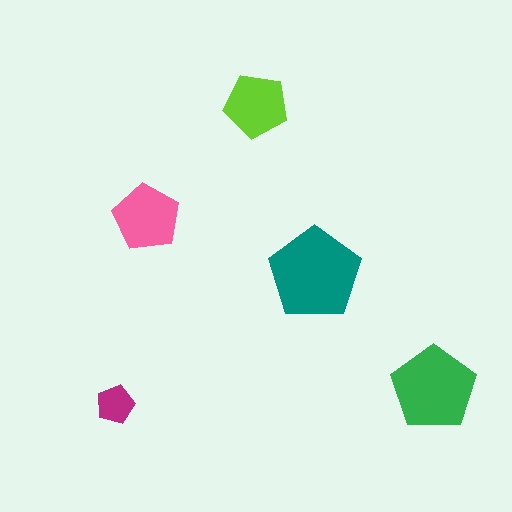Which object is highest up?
The lime pentagon is topmost.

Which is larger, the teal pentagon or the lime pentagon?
The teal one.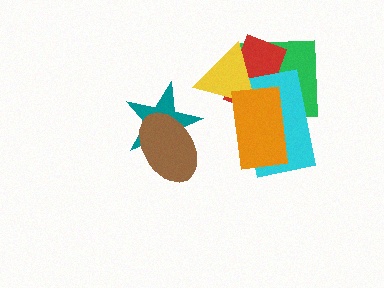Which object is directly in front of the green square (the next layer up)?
The red rectangle is directly in front of the green square.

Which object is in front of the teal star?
The brown ellipse is in front of the teal star.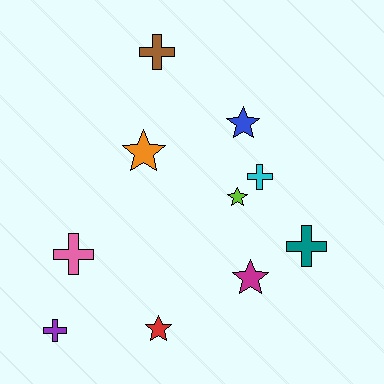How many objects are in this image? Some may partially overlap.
There are 10 objects.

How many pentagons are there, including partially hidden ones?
There are no pentagons.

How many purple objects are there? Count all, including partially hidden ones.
There is 1 purple object.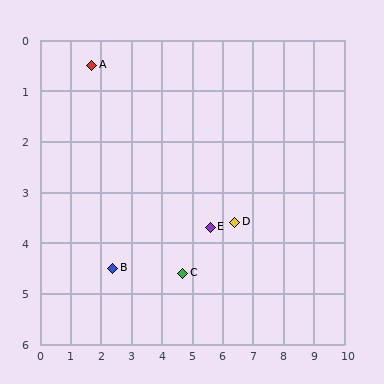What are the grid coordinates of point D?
Point D is at approximately (6.4, 3.6).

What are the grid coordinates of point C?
Point C is at approximately (4.7, 4.6).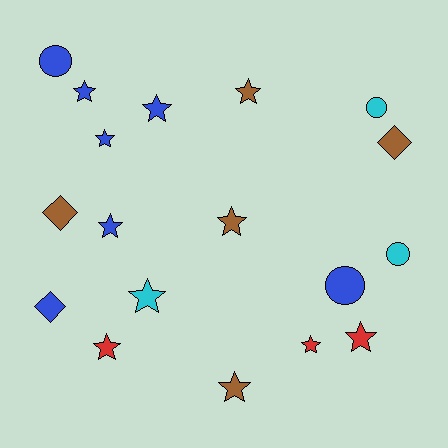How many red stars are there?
There are 3 red stars.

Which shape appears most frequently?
Star, with 11 objects.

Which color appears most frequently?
Blue, with 7 objects.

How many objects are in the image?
There are 18 objects.